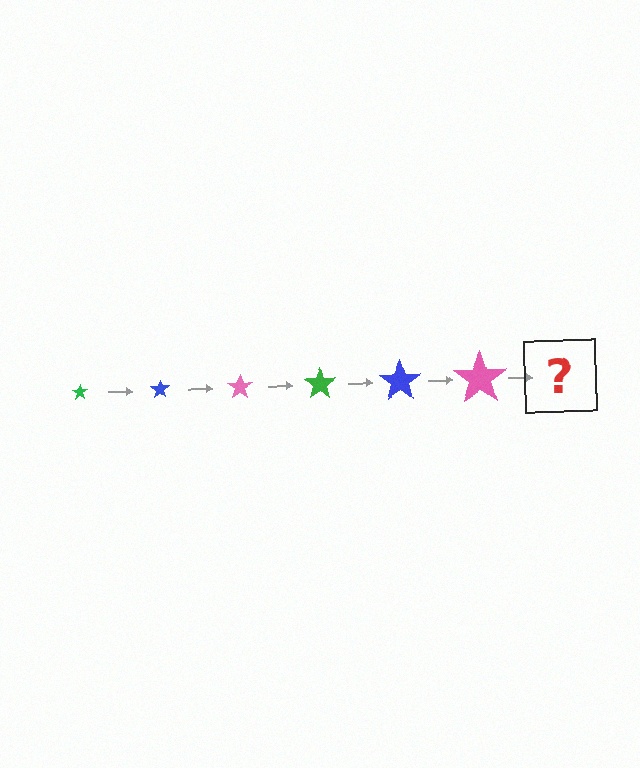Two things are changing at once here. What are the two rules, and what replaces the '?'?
The two rules are that the star grows larger each step and the color cycles through green, blue, and pink. The '?' should be a green star, larger than the previous one.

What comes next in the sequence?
The next element should be a green star, larger than the previous one.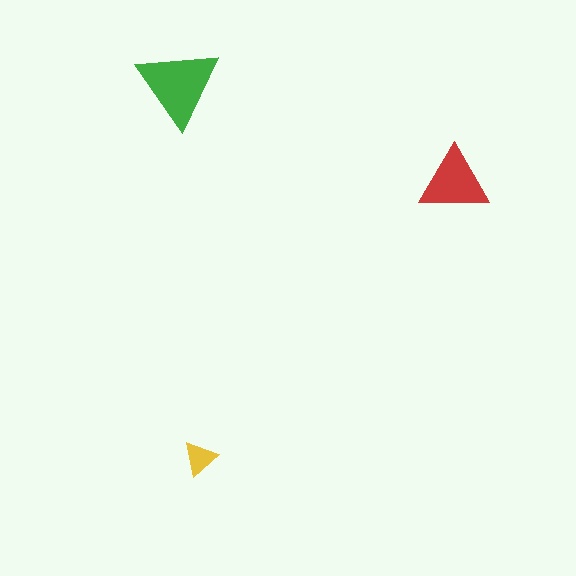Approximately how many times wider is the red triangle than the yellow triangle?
About 2 times wider.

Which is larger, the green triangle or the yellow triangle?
The green one.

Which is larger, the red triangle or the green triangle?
The green one.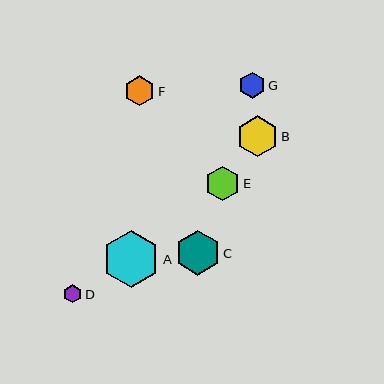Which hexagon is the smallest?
Hexagon D is the smallest with a size of approximately 18 pixels.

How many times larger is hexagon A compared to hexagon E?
Hexagon A is approximately 1.6 times the size of hexagon E.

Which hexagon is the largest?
Hexagon A is the largest with a size of approximately 57 pixels.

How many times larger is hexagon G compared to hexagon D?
Hexagon G is approximately 1.4 times the size of hexagon D.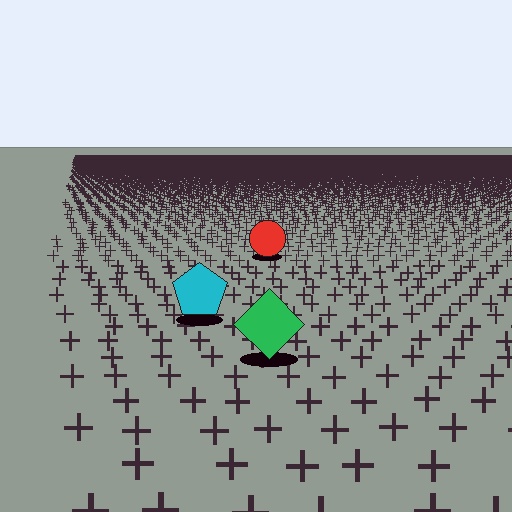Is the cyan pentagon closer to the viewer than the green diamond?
No. The green diamond is closer — you can tell from the texture gradient: the ground texture is coarser near it.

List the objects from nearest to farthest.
From nearest to farthest: the green diamond, the cyan pentagon, the red circle.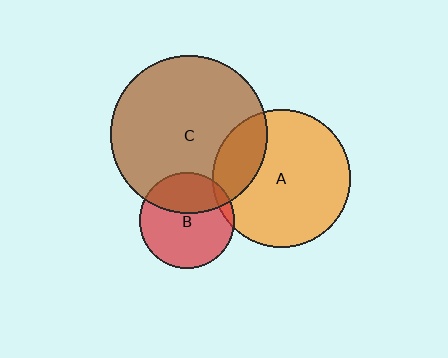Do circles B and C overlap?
Yes.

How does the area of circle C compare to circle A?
Approximately 1.3 times.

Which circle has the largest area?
Circle C (brown).